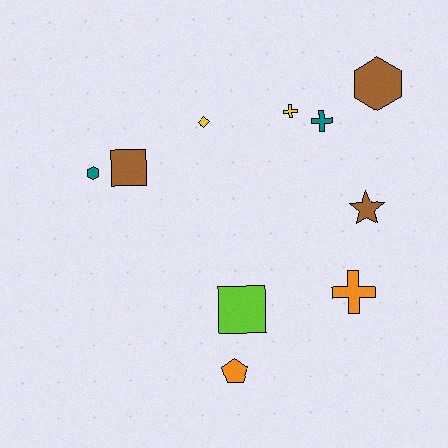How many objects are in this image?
There are 10 objects.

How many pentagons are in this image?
There is 1 pentagon.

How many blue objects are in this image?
There are no blue objects.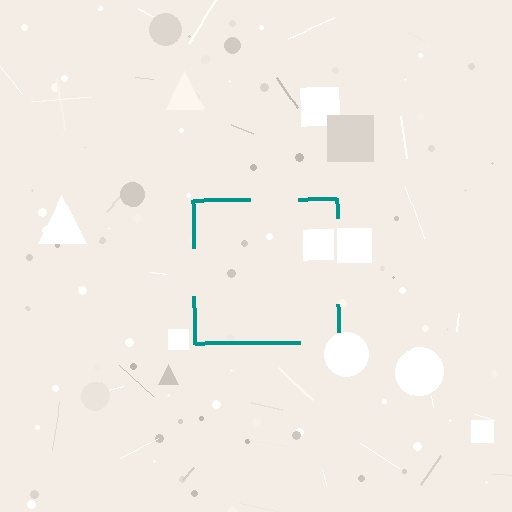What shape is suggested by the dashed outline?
The dashed outline suggests a square.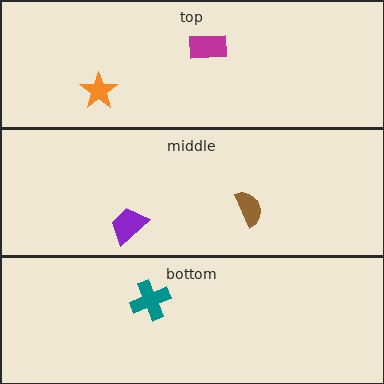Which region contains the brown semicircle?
The middle region.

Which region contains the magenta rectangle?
The top region.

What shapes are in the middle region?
The purple trapezoid, the brown semicircle.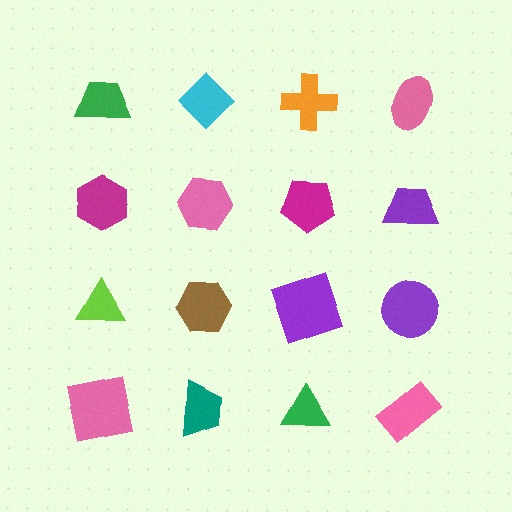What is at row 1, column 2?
A cyan diamond.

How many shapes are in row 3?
4 shapes.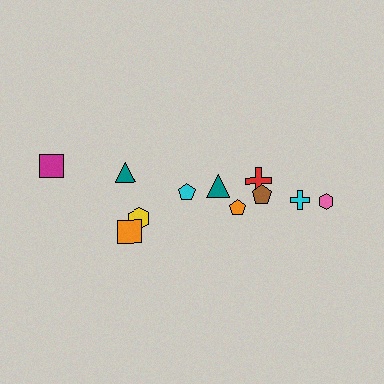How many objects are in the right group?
There are 7 objects.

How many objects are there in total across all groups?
There are 11 objects.